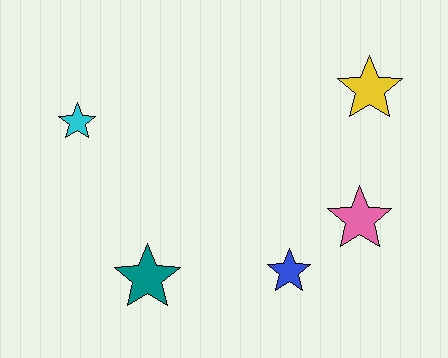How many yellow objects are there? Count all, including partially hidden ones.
There is 1 yellow object.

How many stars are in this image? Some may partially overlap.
There are 5 stars.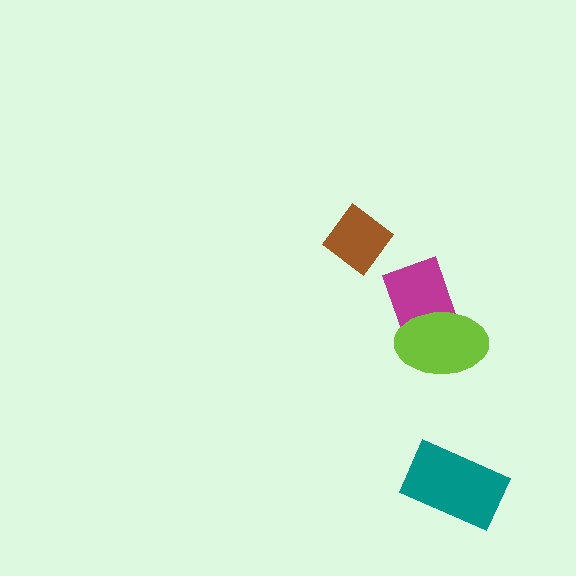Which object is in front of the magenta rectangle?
The lime ellipse is in front of the magenta rectangle.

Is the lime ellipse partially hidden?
No, no other shape covers it.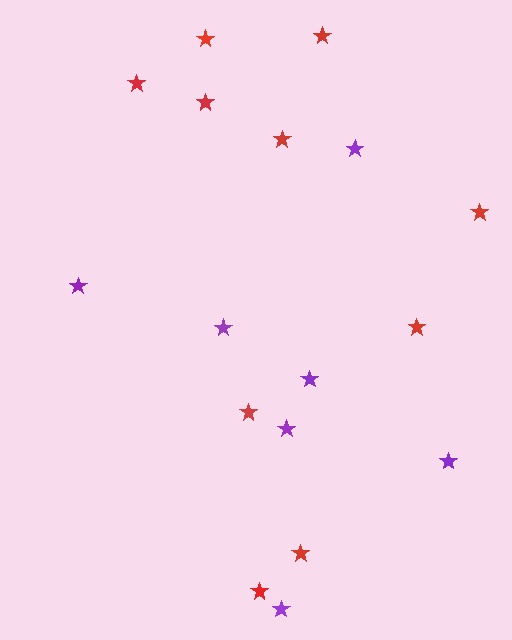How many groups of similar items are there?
There are 2 groups: one group of purple stars (7) and one group of red stars (10).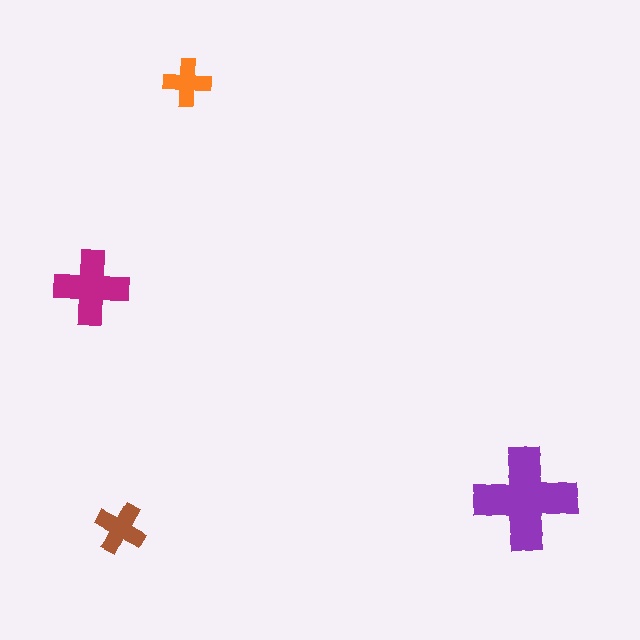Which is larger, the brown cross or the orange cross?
The brown one.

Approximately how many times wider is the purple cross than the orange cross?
About 2 times wider.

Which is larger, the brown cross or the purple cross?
The purple one.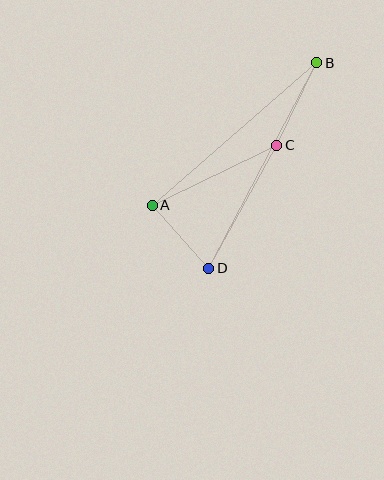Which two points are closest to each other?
Points A and D are closest to each other.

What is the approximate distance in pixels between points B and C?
The distance between B and C is approximately 92 pixels.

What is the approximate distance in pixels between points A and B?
The distance between A and B is approximately 217 pixels.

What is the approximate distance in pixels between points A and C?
The distance between A and C is approximately 138 pixels.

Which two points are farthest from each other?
Points B and D are farthest from each other.